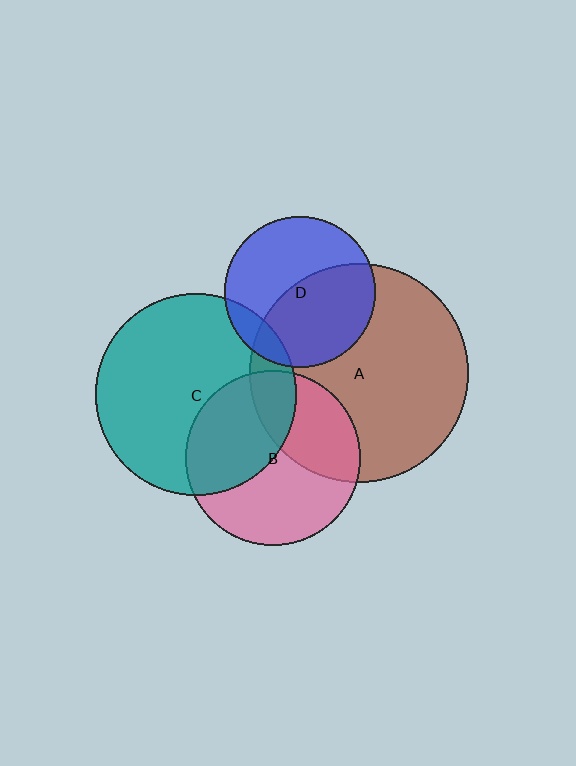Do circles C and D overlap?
Yes.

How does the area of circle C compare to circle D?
Approximately 1.8 times.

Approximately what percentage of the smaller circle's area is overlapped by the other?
Approximately 10%.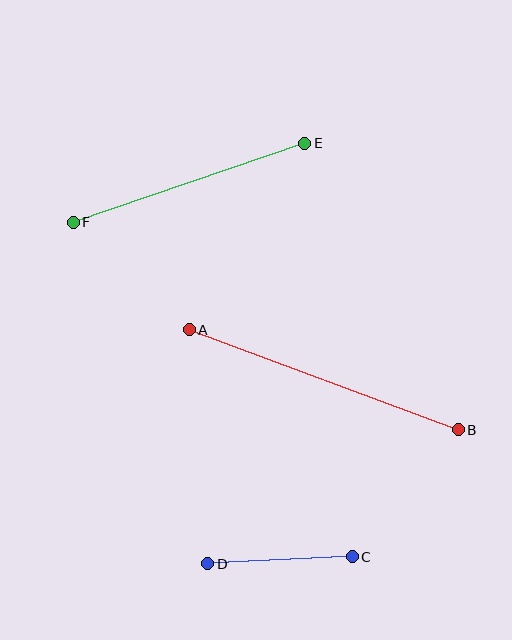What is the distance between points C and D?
The distance is approximately 145 pixels.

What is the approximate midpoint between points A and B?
The midpoint is at approximately (324, 380) pixels.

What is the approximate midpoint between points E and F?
The midpoint is at approximately (189, 183) pixels.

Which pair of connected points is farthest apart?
Points A and B are farthest apart.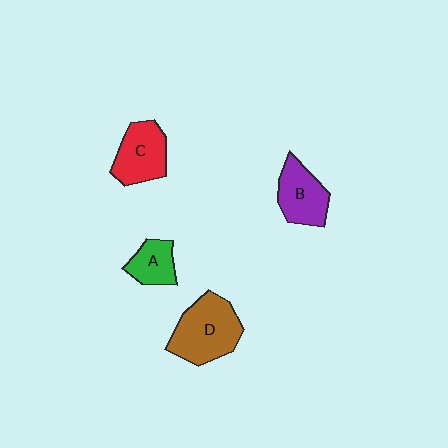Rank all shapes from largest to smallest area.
From largest to smallest: D (brown), C (red), B (purple), A (green).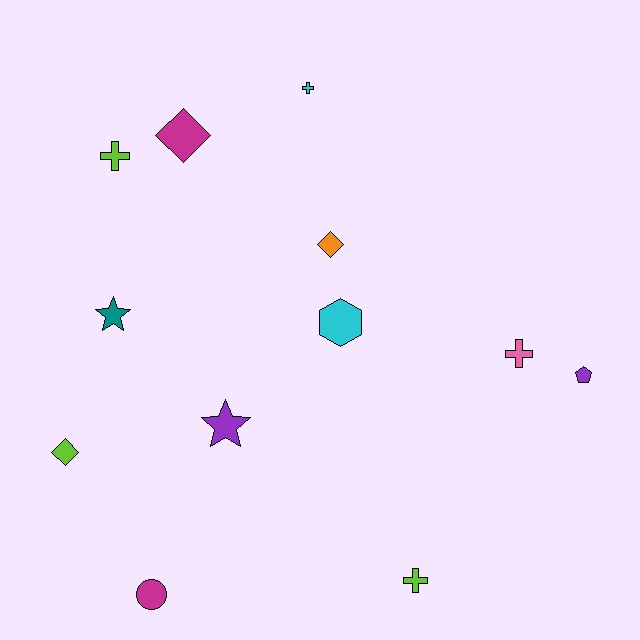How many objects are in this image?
There are 12 objects.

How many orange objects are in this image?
There is 1 orange object.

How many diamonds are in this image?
There are 3 diamonds.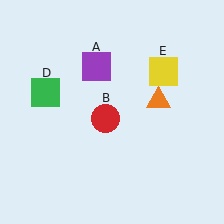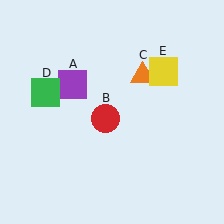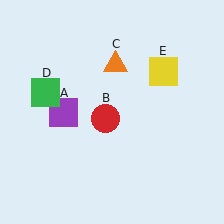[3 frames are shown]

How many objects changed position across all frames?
2 objects changed position: purple square (object A), orange triangle (object C).